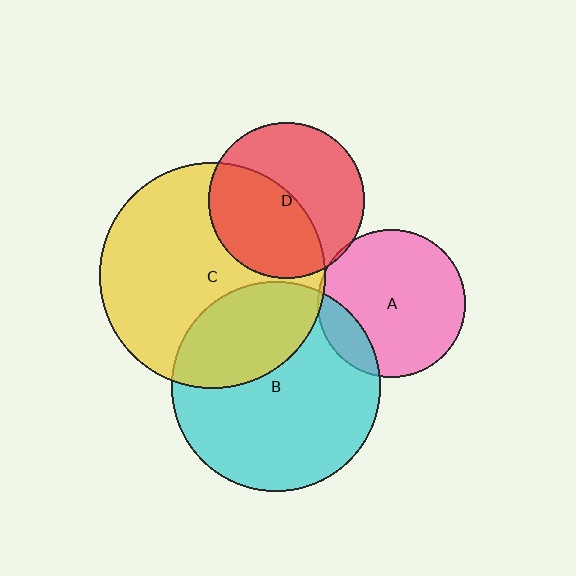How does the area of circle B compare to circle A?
Approximately 2.0 times.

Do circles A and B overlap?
Yes.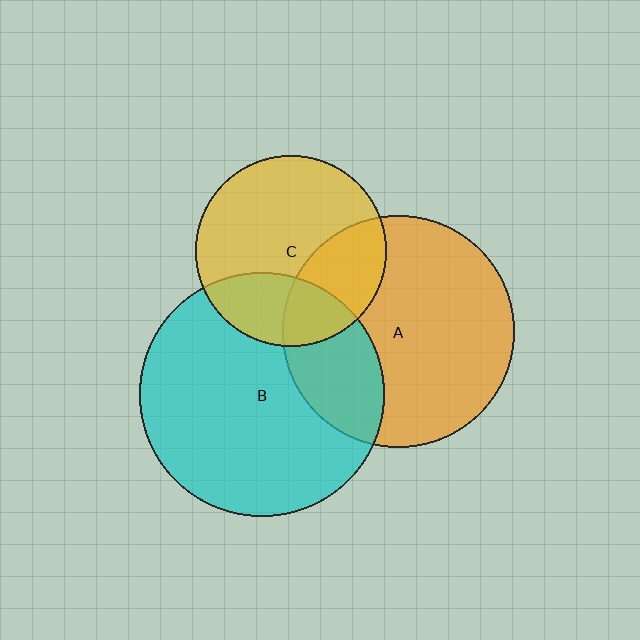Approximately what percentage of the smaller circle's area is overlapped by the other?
Approximately 25%.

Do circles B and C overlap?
Yes.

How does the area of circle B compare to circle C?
Approximately 1.6 times.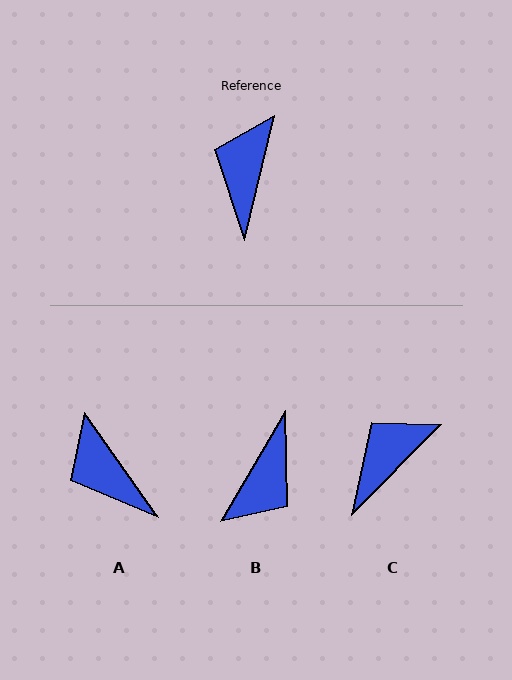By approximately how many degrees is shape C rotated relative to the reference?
Approximately 31 degrees clockwise.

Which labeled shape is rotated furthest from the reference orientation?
B, about 163 degrees away.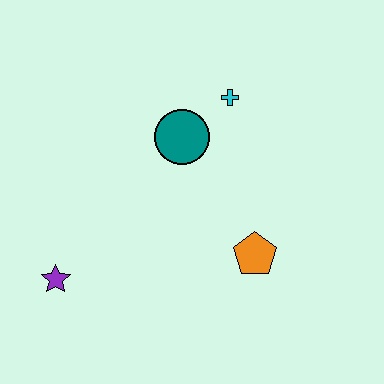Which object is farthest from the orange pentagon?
The purple star is farthest from the orange pentagon.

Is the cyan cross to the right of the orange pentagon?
No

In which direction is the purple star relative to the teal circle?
The purple star is below the teal circle.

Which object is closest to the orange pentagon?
The teal circle is closest to the orange pentagon.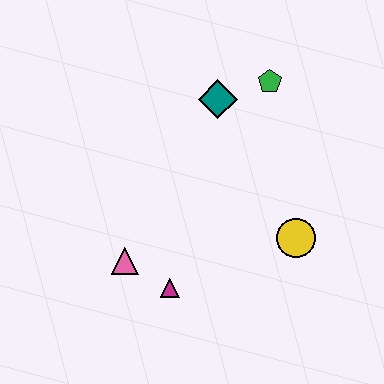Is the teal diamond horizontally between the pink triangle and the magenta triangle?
No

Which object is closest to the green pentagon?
The teal diamond is closest to the green pentagon.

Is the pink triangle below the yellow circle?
Yes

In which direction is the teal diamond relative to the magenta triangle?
The teal diamond is above the magenta triangle.